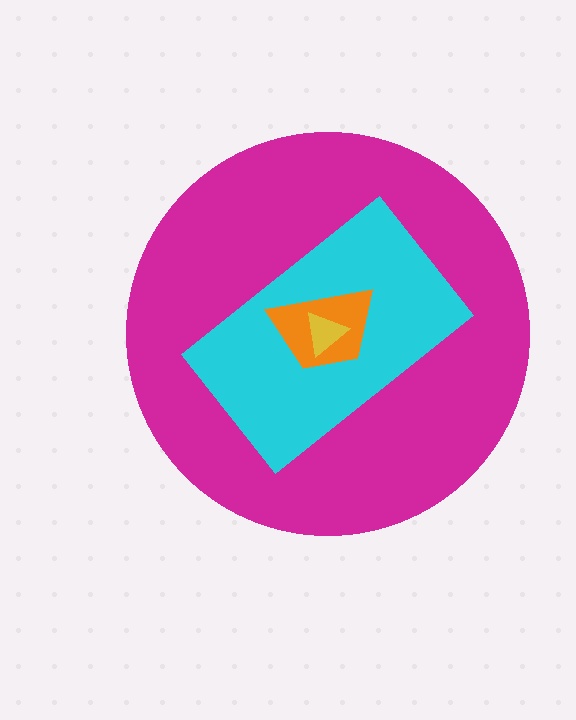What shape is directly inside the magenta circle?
The cyan rectangle.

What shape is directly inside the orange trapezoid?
The yellow triangle.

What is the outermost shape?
The magenta circle.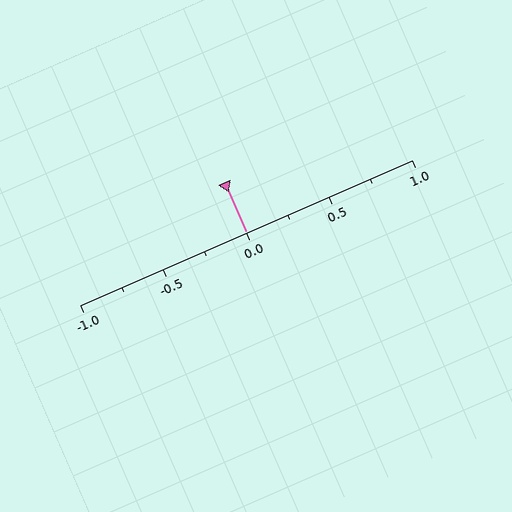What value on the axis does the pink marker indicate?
The marker indicates approximately 0.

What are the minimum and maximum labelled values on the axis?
The axis runs from -1.0 to 1.0.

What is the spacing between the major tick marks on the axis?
The major ticks are spaced 0.5 apart.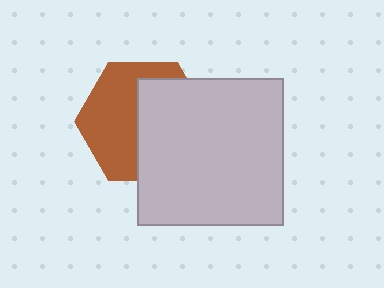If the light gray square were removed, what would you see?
You would see the complete brown hexagon.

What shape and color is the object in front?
The object in front is a light gray square.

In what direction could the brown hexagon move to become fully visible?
The brown hexagon could move left. That would shift it out from behind the light gray square entirely.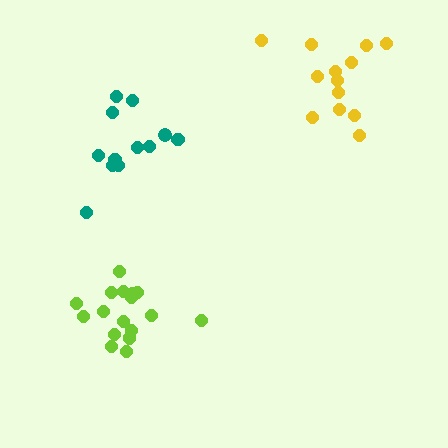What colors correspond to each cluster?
The clusters are colored: lime, teal, yellow.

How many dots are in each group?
Group 1: 17 dots, Group 2: 12 dots, Group 3: 13 dots (42 total).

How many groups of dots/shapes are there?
There are 3 groups.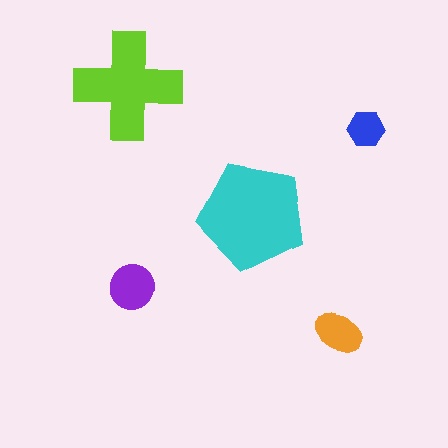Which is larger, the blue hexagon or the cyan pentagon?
The cyan pentagon.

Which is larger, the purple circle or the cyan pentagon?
The cyan pentagon.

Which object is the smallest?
The blue hexagon.